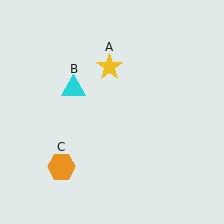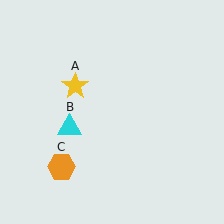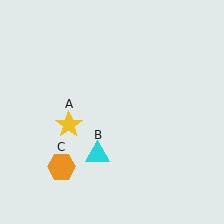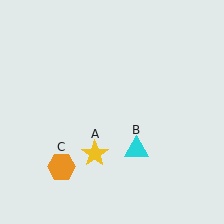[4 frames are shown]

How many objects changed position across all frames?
2 objects changed position: yellow star (object A), cyan triangle (object B).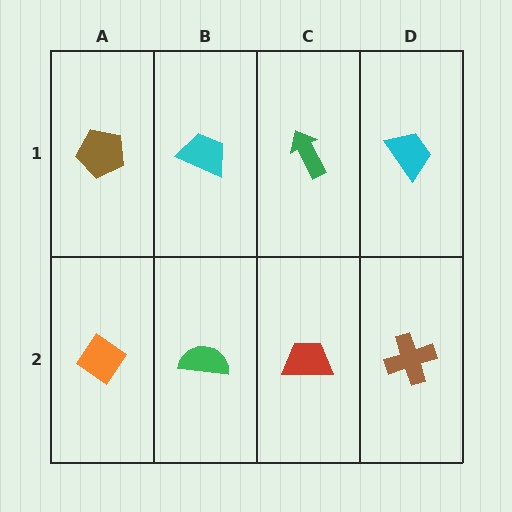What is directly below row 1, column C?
A red trapezoid.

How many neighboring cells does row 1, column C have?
3.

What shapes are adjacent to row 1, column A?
An orange diamond (row 2, column A), a cyan trapezoid (row 1, column B).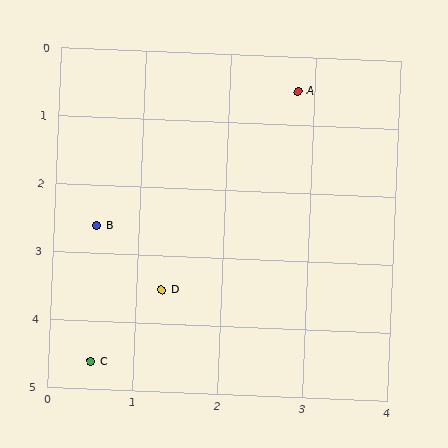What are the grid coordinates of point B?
Point B is at approximately (0.5, 2.6).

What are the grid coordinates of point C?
Point C is at approximately (0.5, 4.6).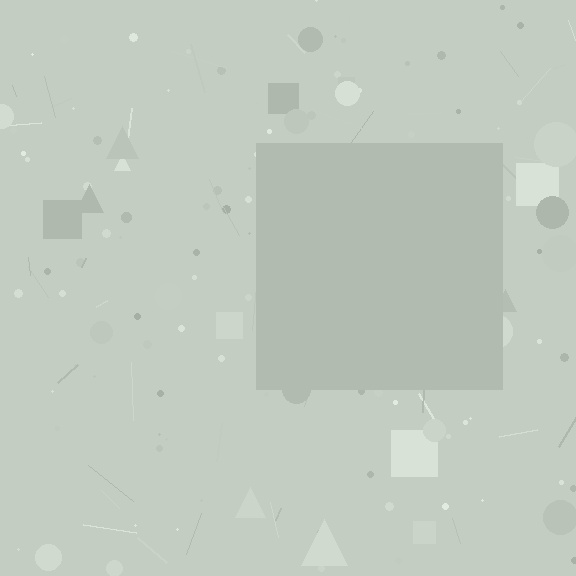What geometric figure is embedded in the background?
A square is embedded in the background.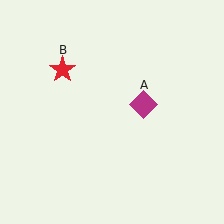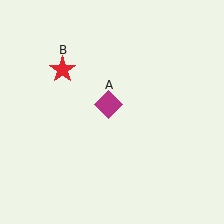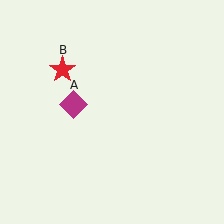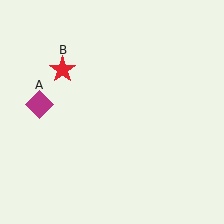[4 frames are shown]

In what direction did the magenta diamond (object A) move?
The magenta diamond (object A) moved left.